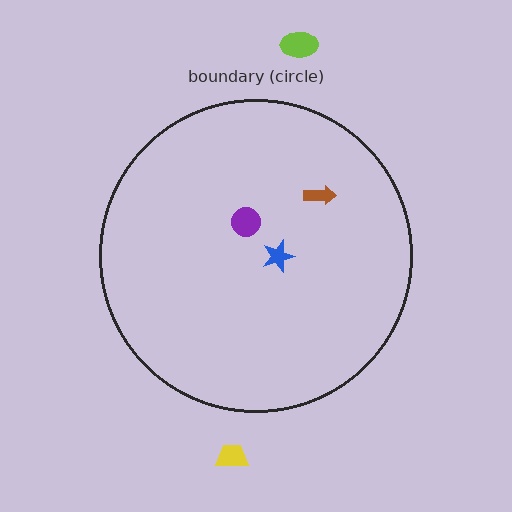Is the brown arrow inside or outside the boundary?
Inside.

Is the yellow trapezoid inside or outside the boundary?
Outside.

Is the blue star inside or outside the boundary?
Inside.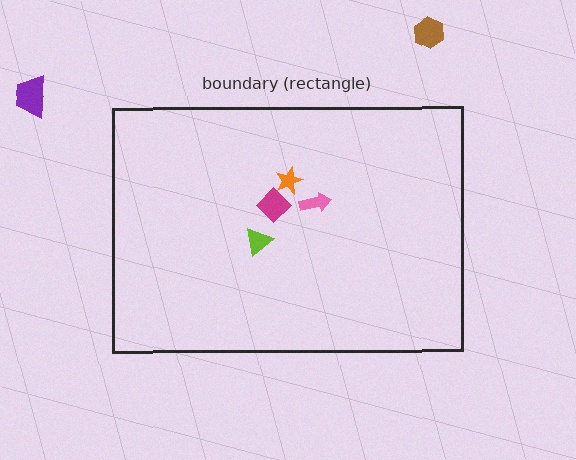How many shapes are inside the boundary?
4 inside, 2 outside.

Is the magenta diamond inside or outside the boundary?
Inside.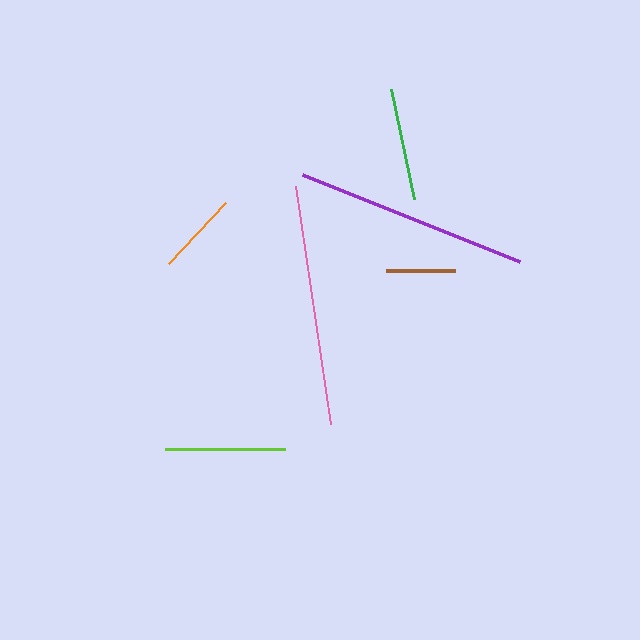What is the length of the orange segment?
The orange segment is approximately 84 pixels long.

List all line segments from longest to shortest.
From longest to shortest: pink, purple, lime, green, orange, brown.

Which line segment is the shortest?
The brown line is the shortest at approximately 69 pixels.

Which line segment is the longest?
The pink line is the longest at approximately 241 pixels.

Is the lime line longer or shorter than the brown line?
The lime line is longer than the brown line.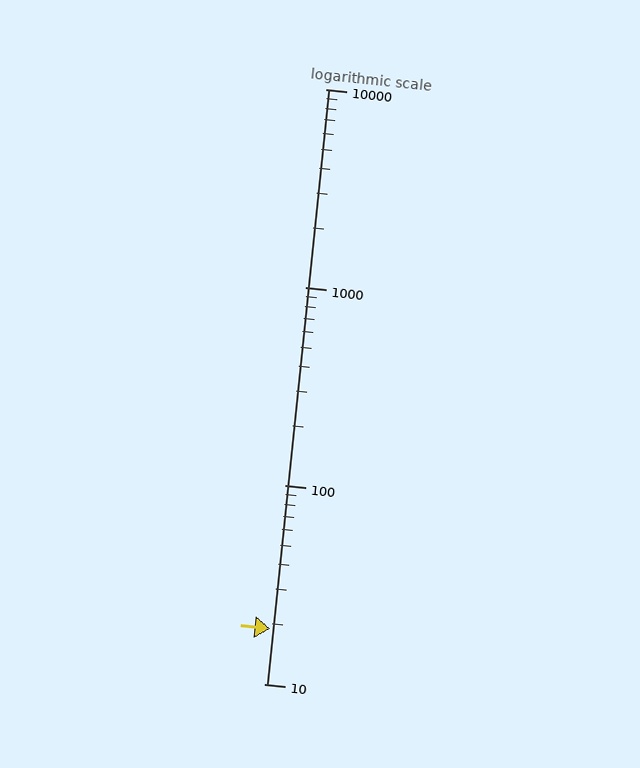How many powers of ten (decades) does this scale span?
The scale spans 3 decades, from 10 to 10000.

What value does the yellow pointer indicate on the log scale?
The pointer indicates approximately 19.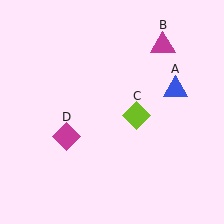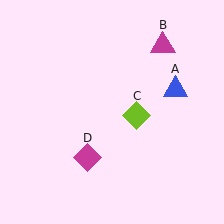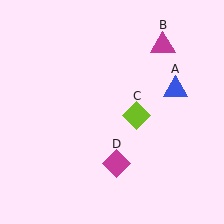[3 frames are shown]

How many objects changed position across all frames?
1 object changed position: magenta diamond (object D).